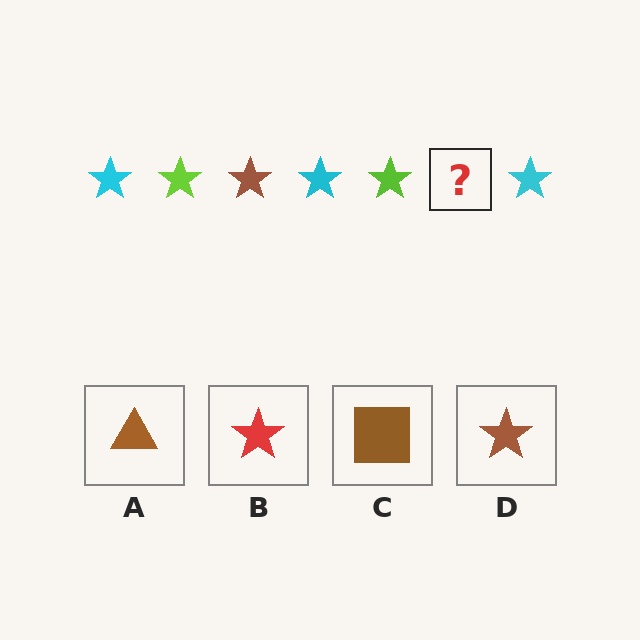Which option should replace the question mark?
Option D.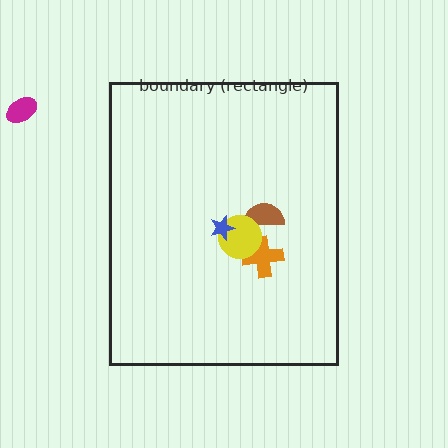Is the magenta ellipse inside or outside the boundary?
Outside.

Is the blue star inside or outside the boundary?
Inside.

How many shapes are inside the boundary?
4 inside, 1 outside.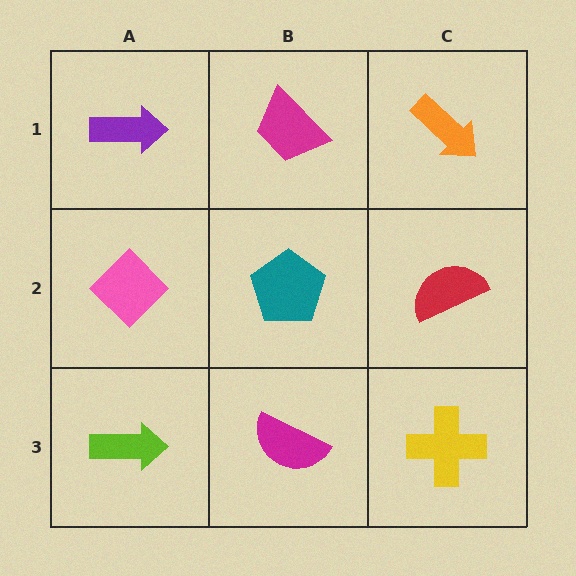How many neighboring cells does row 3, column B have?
3.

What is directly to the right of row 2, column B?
A red semicircle.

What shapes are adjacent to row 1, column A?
A pink diamond (row 2, column A), a magenta trapezoid (row 1, column B).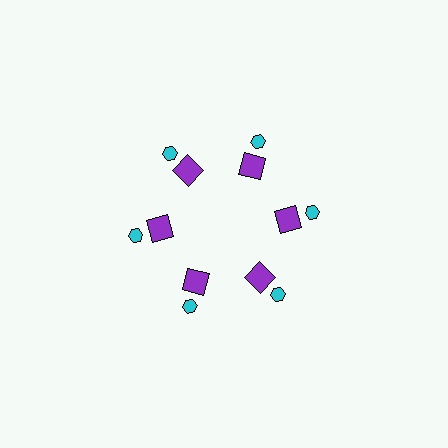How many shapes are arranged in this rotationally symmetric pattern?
There are 12 shapes, arranged in 6 groups of 2.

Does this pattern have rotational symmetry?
Yes, this pattern has 6-fold rotational symmetry. It looks the same after rotating 60 degrees around the center.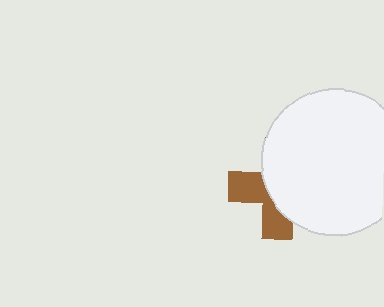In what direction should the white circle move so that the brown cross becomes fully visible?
The white circle should move right. That is the shortest direction to clear the overlap and leave the brown cross fully visible.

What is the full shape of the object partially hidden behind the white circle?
The partially hidden object is a brown cross.